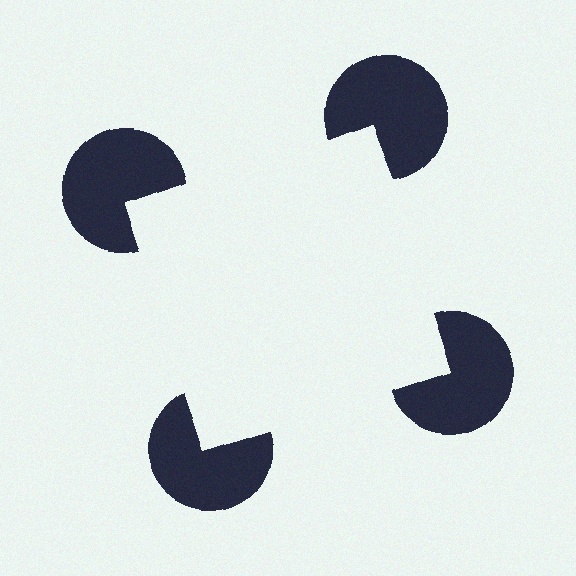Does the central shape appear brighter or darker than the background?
It typically appears slightly brighter than the background, even though no actual brightness change is drawn.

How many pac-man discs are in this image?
There are 4 — one at each vertex of the illusory square.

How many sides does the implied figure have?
4 sides.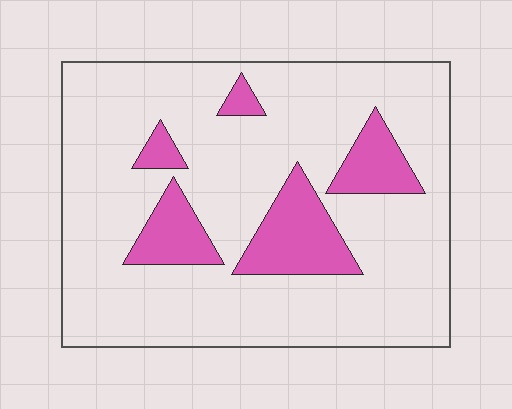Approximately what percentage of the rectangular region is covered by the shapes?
Approximately 15%.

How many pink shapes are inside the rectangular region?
5.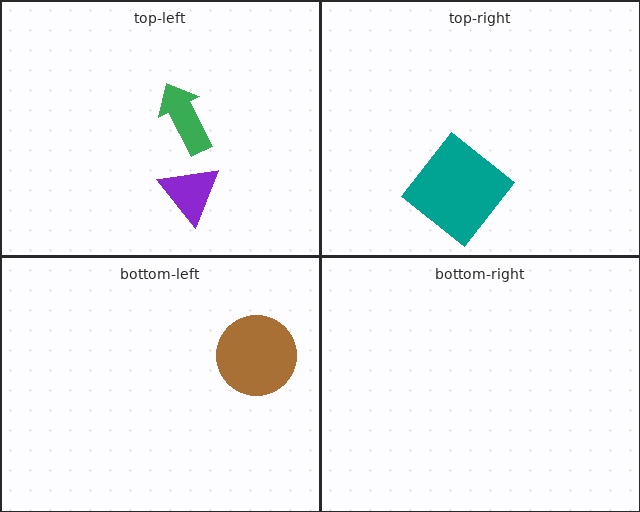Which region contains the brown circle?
The bottom-left region.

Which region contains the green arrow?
The top-left region.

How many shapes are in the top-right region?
1.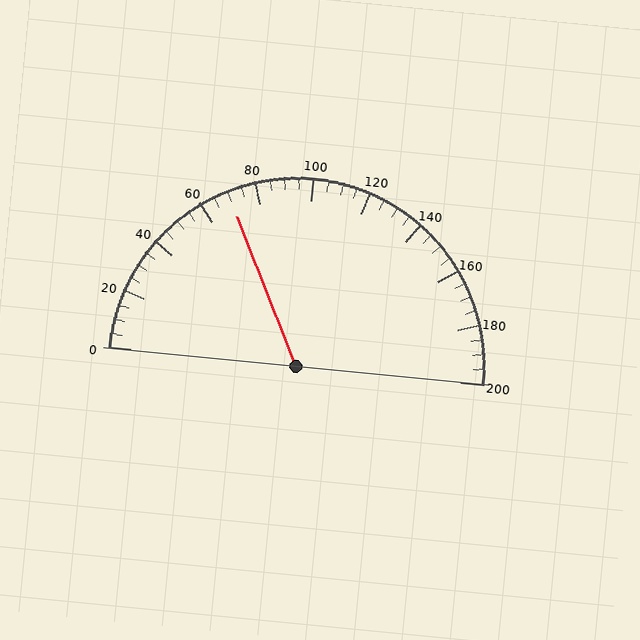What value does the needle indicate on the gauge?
The needle indicates approximately 70.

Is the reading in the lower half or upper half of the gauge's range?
The reading is in the lower half of the range (0 to 200).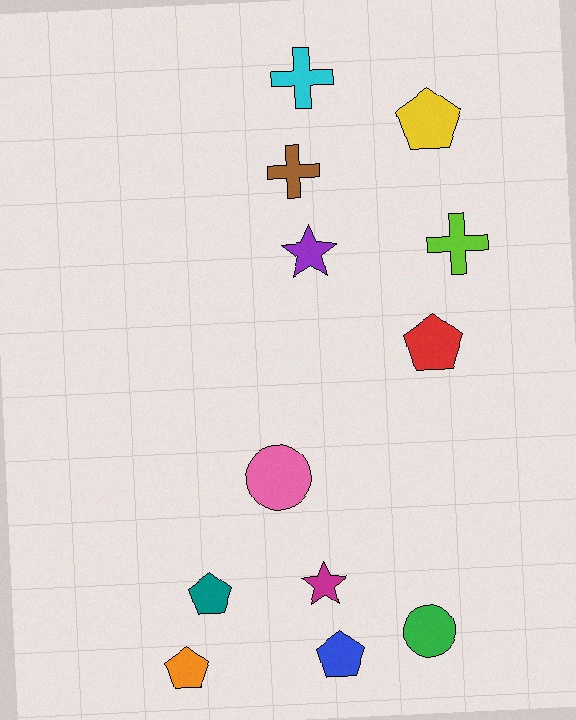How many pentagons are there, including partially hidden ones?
There are 5 pentagons.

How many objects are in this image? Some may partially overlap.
There are 12 objects.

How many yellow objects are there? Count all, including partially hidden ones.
There is 1 yellow object.